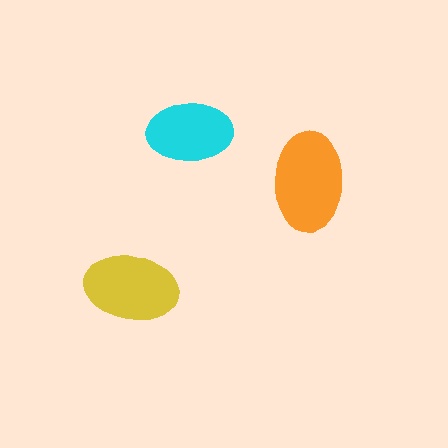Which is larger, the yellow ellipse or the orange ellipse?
The orange one.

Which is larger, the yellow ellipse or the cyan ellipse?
The yellow one.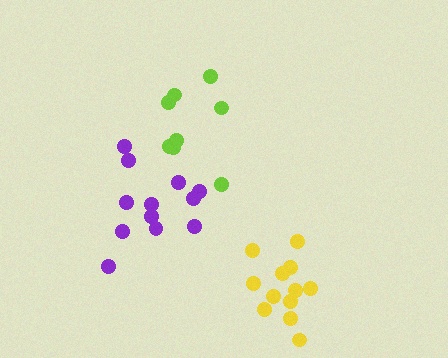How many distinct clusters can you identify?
There are 3 distinct clusters.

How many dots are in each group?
Group 1: 12 dots, Group 2: 8 dots, Group 3: 12 dots (32 total).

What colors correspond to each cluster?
The clusters are colored: purple, lime, yellow.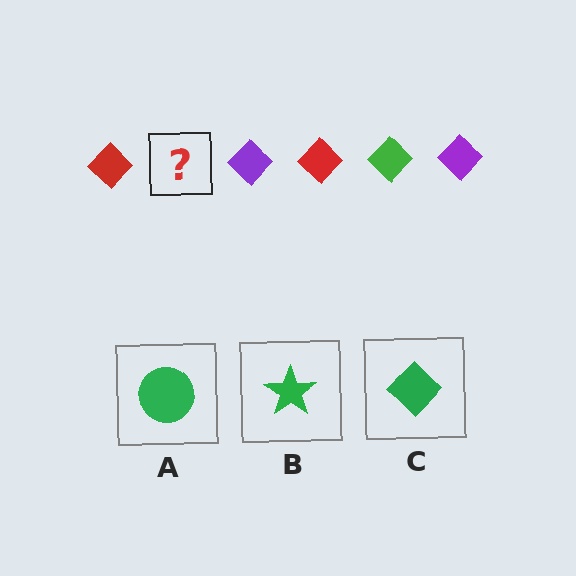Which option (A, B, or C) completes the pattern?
C.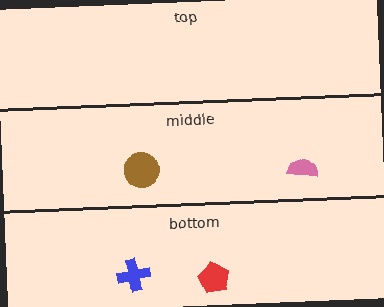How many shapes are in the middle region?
2.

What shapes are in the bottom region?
The blue cross, the red pentagon.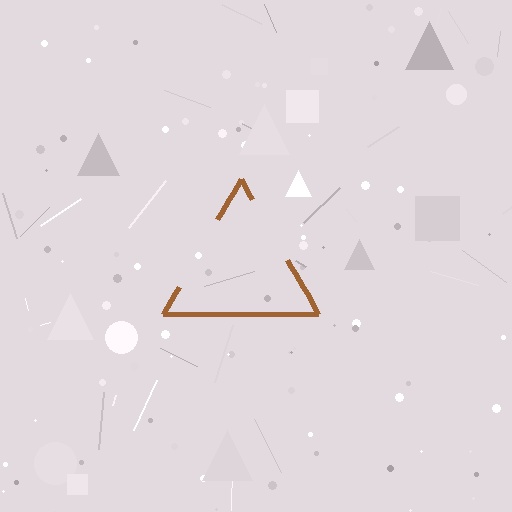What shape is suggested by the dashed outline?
The dashed outline suggests a triangle.